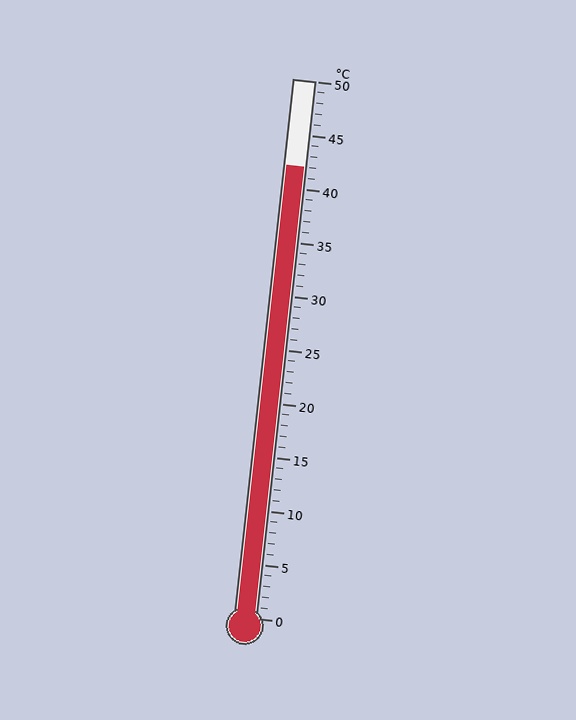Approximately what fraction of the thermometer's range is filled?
The thermometer is filled to approximately 85% of its range.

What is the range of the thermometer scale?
The thermometer scale ranges from 0°C to 50°C.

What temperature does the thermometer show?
The thermometer shows approximately 42°C.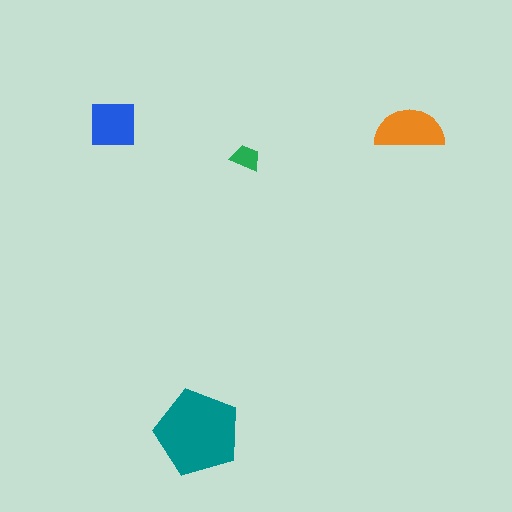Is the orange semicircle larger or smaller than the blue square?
Larger.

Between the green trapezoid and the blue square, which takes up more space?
The blue square.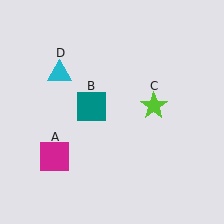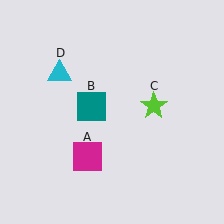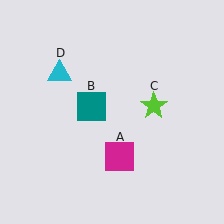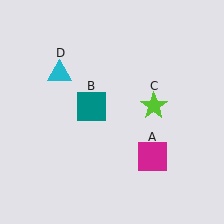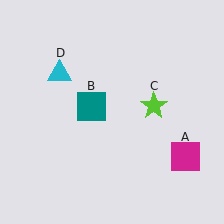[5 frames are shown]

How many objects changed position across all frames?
1 object changed position: magenta square (object A).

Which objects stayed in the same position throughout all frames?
Teal square (object B) and lime star (object C) and cyan triangle (object D) remained stationary.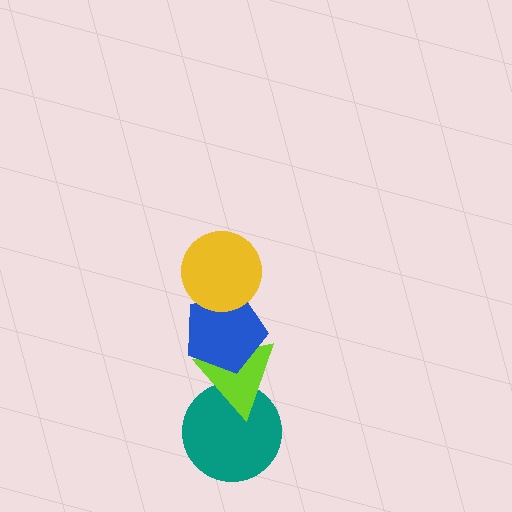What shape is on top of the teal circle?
The lime triangle is on top of the teal circle.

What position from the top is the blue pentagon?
The blue pentagon is 2nd from the top.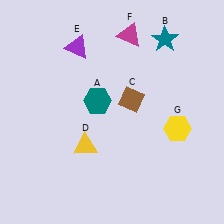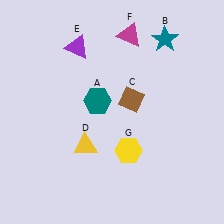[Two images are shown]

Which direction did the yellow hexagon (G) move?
The yellow hexagon (G) moved left.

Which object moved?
The yellow hexagon (G) moved left.